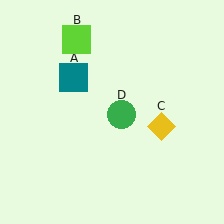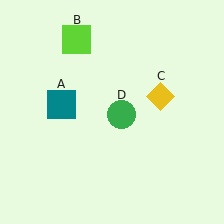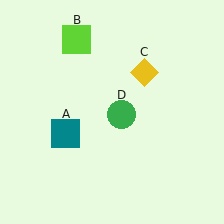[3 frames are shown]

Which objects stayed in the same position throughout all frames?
Lime square (object B) and green circle (object D) remained stationary.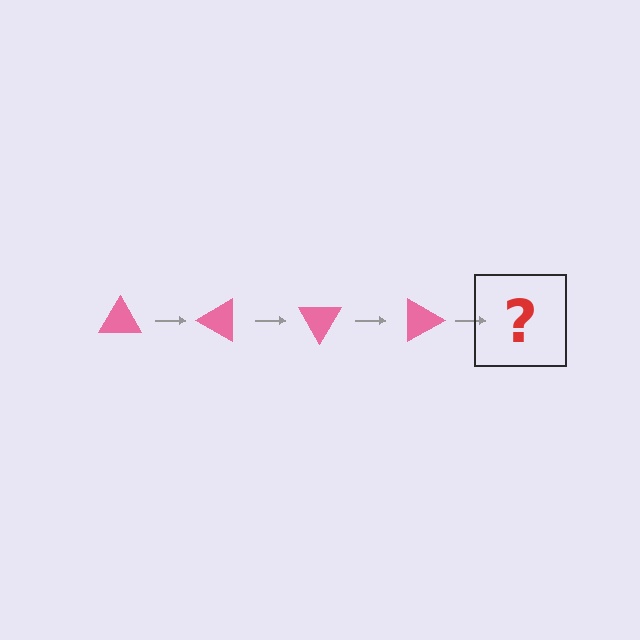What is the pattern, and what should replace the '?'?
The pattern is that the triangle rotates 30 degrees each step. The '?' should be a pink triangle rotated 120 degrees.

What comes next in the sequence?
The next element should be a pink triangle rotated 120 degrees.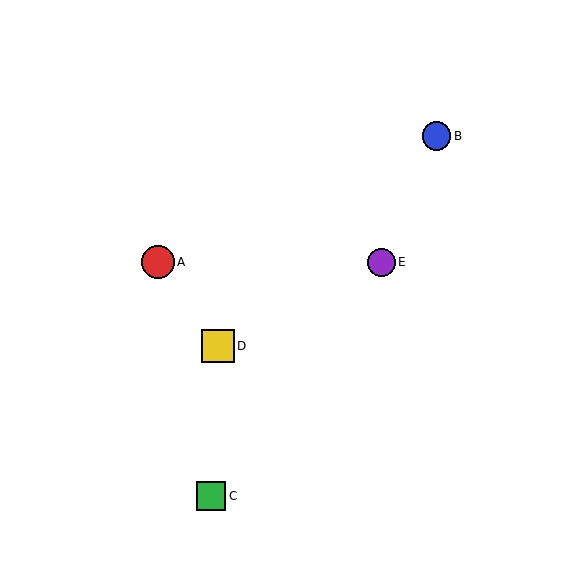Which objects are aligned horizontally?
Objects A, E are aligned horizontally.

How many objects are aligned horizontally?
2 objects (A, E) are aligned horizontally.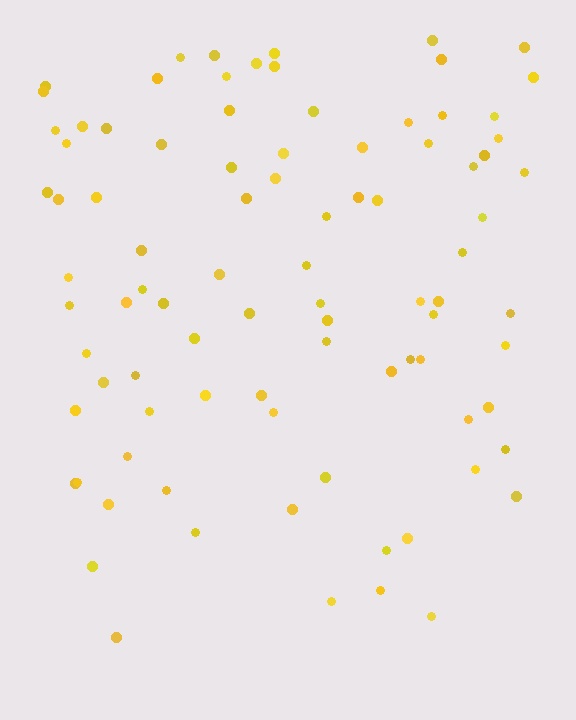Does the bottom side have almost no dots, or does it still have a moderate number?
Still a moderate number, just noticeably fewer than the top.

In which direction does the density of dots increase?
From bottom to top, with the top side densest.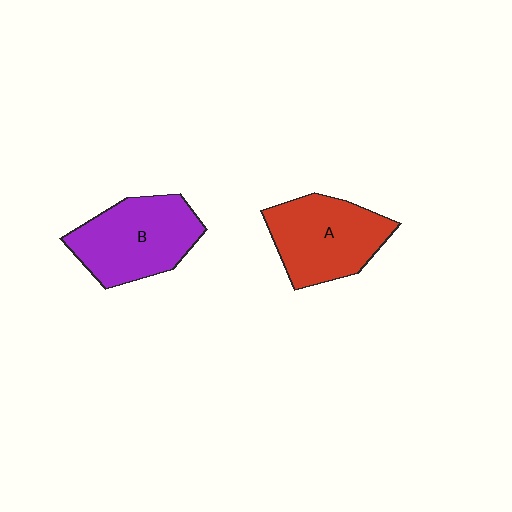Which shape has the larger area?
Shape B (purple).